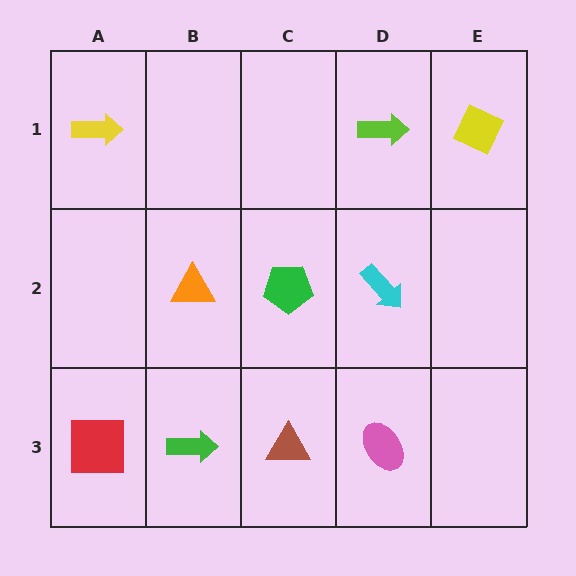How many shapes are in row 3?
4 shapes.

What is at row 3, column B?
A green arrow.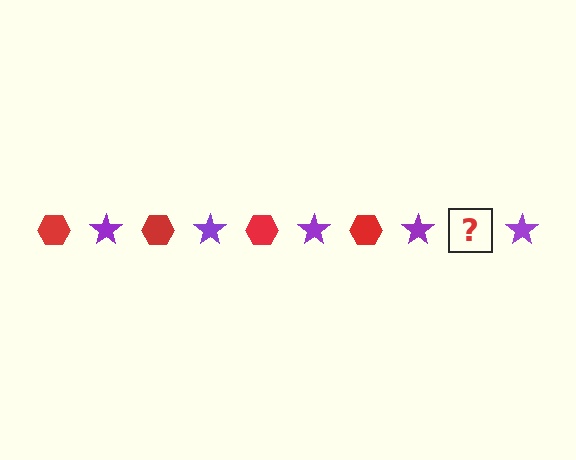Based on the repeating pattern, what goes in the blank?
The blank should be a red hexagon.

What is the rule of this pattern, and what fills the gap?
The rule is that the pattern alternates between red hexagon and purple star. The gap should be filled with a red hexagon.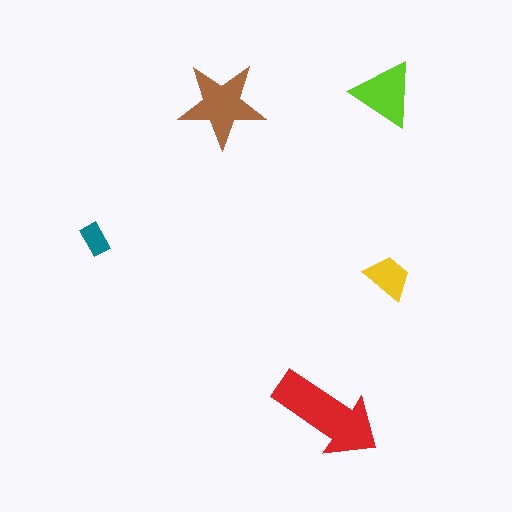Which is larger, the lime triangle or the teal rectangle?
The lime triangle.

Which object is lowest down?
The red arrow is bottommost.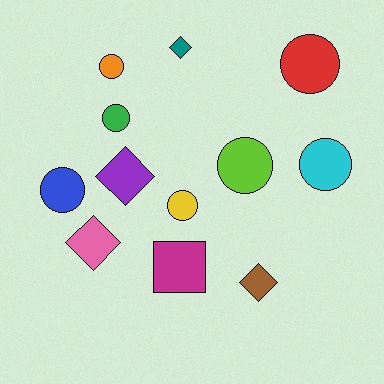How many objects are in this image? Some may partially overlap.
There are 12 objects.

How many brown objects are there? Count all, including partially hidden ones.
There is 1 brown object.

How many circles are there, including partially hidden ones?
There are 7 circles.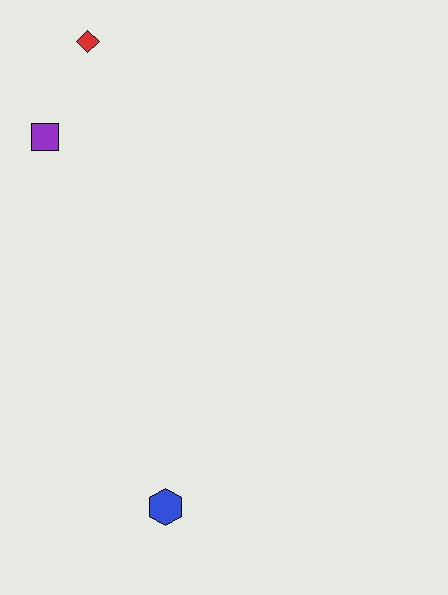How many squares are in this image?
There is 1 square.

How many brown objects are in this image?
There are no brown objects.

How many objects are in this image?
There are 3 objects.